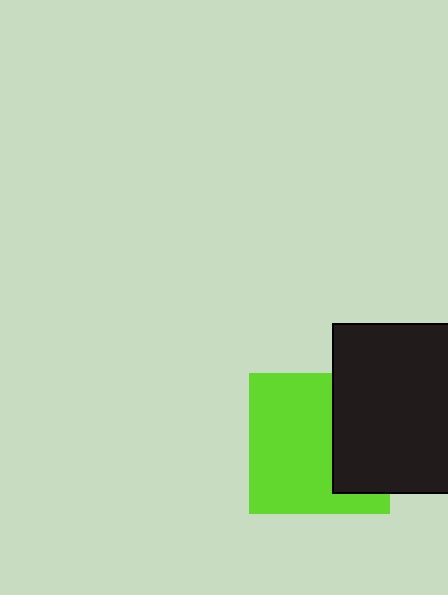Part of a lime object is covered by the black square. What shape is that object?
It is a square.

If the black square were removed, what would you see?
You would see the complete lime square.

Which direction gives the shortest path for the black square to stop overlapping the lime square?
Moving right gives the shortest separation.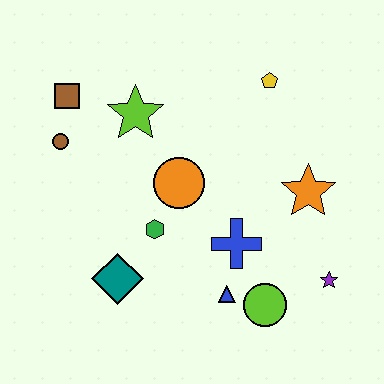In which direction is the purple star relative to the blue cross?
The purple star is to the right of the blue cross.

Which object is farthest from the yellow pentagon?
The teal diamond is farthest from the yellow pentagon.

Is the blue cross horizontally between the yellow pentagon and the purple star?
No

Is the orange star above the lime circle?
Yes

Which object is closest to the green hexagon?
The orange circle is closest to the green hexagon.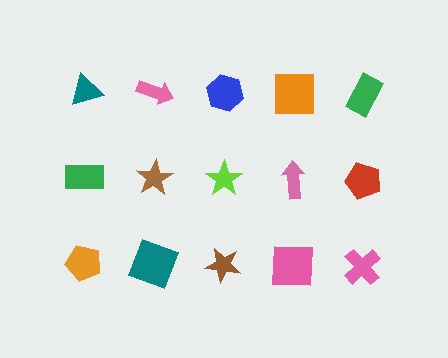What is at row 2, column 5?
A red pentagon.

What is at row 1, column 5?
A green rectangle.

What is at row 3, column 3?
A brown star.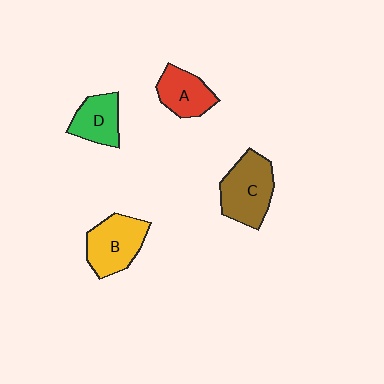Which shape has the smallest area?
Shape D (green).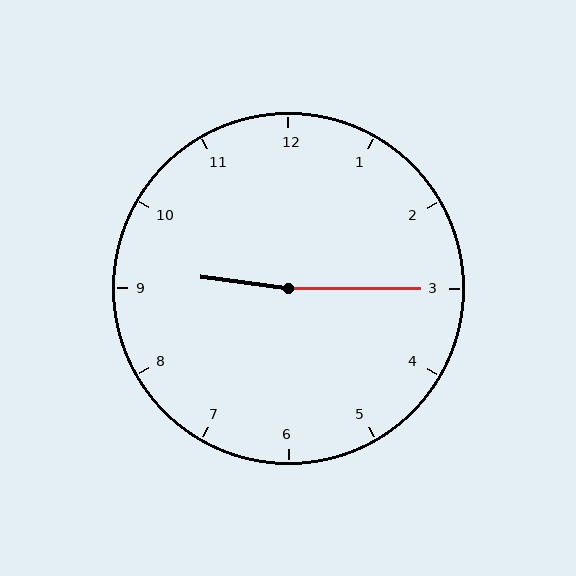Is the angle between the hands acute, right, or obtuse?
It is obtuse.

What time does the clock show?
9:15.